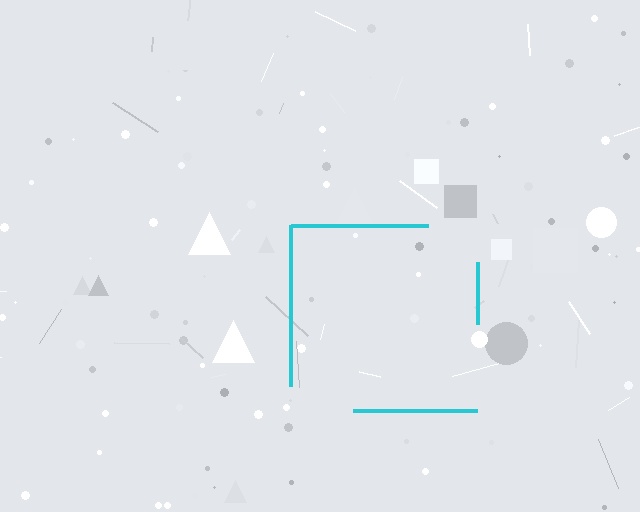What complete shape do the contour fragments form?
The contour fragments form a square.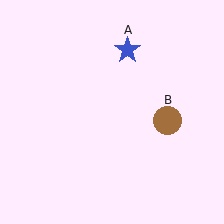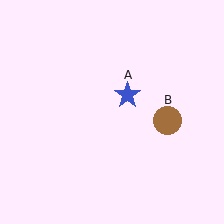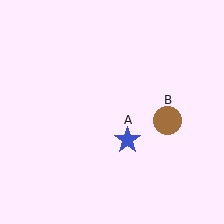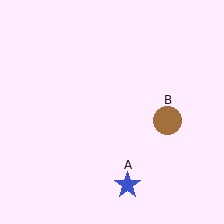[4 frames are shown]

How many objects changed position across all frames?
1 object changed position: blue star (object A).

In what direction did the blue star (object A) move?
The blue star (object A) moved down.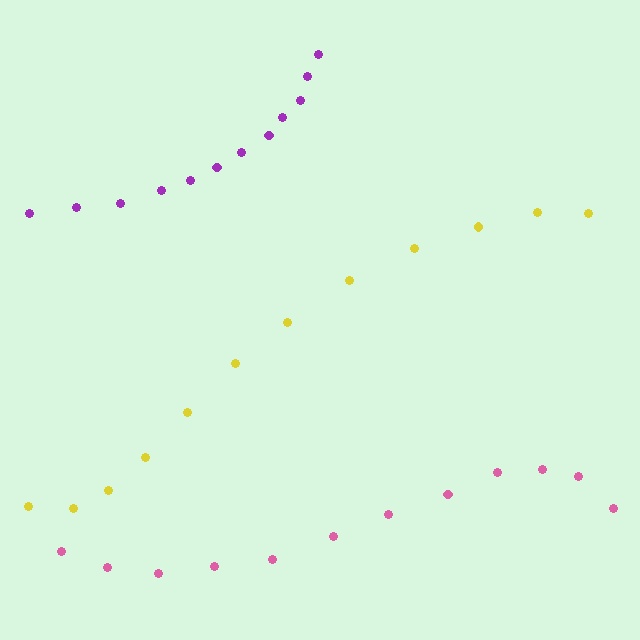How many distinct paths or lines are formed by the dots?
There are 3 distinct paths.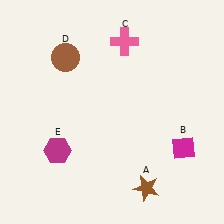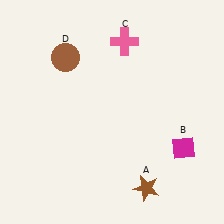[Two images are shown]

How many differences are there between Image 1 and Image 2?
There is 1 difference between the two images.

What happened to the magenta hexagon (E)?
The magenta hexagon (E) was removed in Image 2. It was in the bottom-left area of Image 1.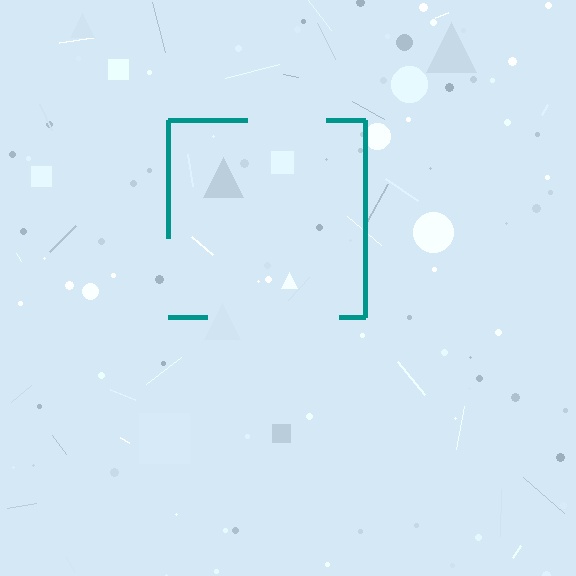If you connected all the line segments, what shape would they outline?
They would outline a square.